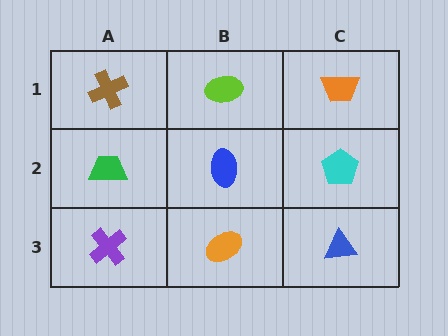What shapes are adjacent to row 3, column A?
A green trapezoid (row 2, column A), an orange ellipse (row 3, column B).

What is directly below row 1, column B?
A blue ellipse.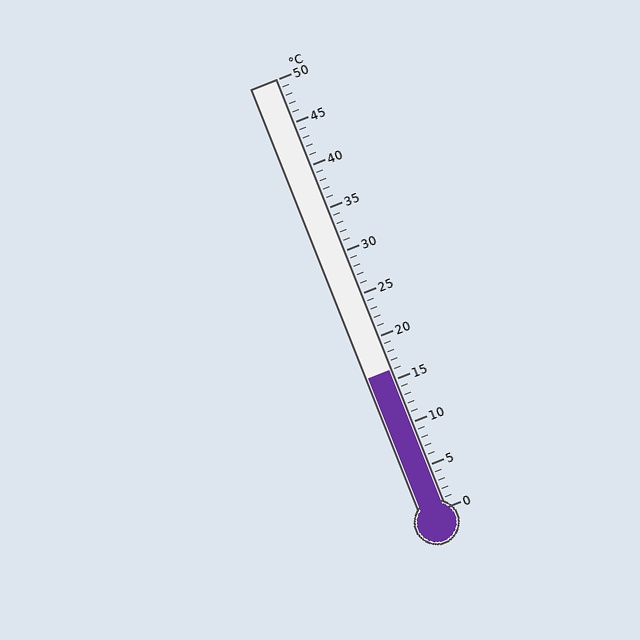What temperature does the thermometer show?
The thermometer shows approximately 16°C.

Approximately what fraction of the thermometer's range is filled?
The thermometer is filled to approximately 30% of its range.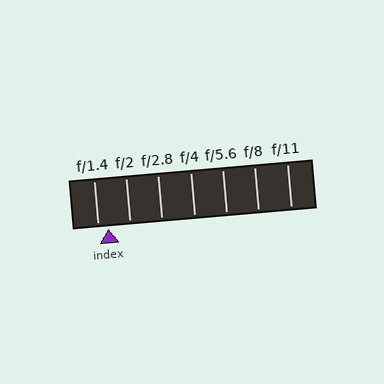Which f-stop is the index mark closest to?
The index mark is closest to f/1.4.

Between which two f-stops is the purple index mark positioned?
The index mark is between f/1.4 and f/2.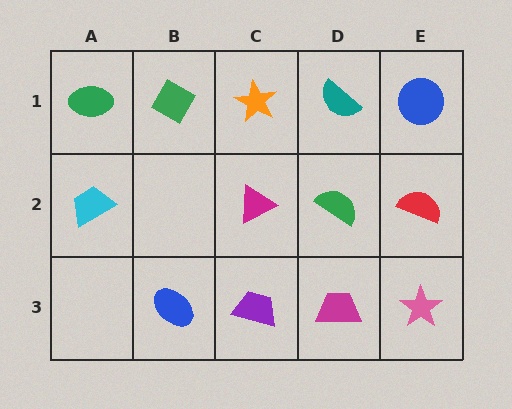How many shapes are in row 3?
4 shapes.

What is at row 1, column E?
A blue circle.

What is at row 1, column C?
An orange star.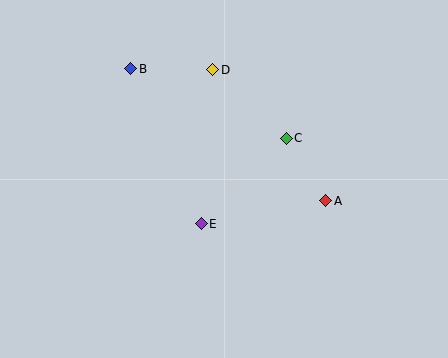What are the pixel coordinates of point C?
Point C is at (286, 138).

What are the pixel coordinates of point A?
Point A is at (326, 201).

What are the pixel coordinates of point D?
Point D is at (213, 70).